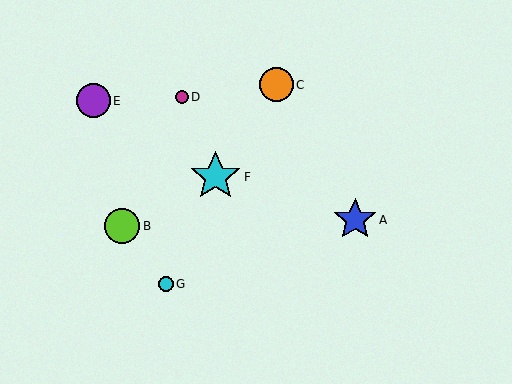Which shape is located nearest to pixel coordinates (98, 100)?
The purple circle (labeled E) at (93, 101) is nearest to that location.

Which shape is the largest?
The cyan star (labeled F) is the largest.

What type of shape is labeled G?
Shape G is a cyan circle.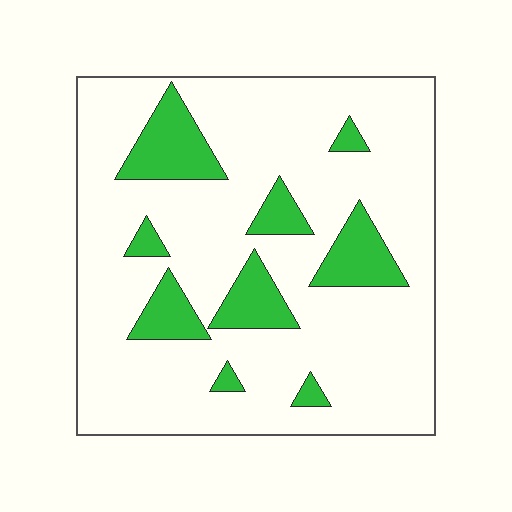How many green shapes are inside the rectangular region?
9.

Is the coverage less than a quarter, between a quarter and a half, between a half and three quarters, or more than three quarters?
Less than a quarter.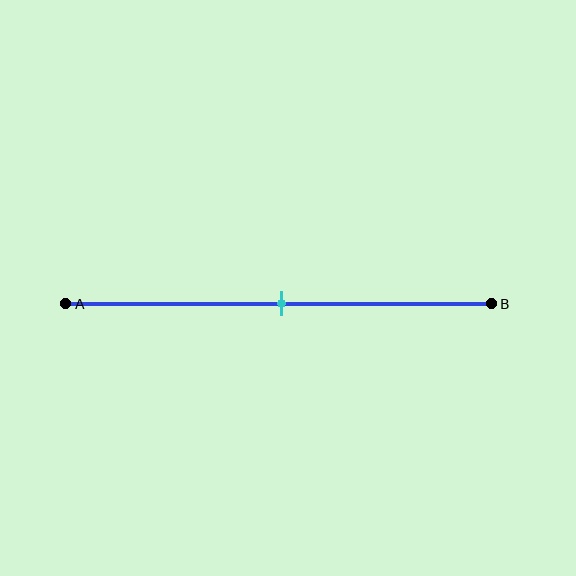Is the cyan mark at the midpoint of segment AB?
Yes, the mark is approximately at the midpoint.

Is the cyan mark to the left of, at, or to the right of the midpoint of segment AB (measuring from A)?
The cyan mark is approximately at the midpoint of segment AB.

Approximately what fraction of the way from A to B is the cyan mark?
The cyan mark is approximately 50% of the way from A to B.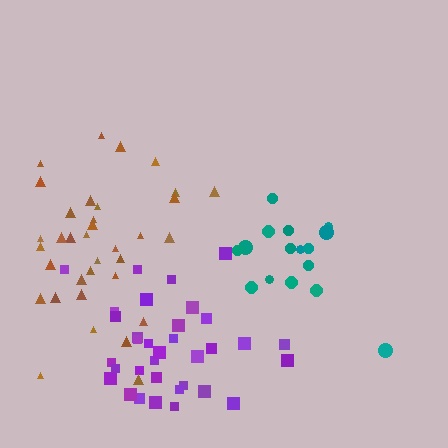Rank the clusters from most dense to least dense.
purple, teal, brown.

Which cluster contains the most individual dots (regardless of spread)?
Brown (35).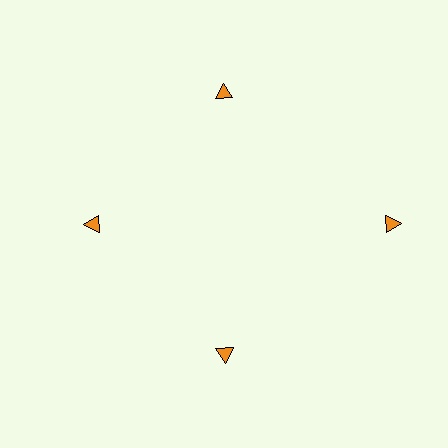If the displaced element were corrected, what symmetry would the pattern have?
It would have 4-fold rotational symmetry — the pattern would map onto itself every 90 degrees.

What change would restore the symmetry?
The symmetry would be restored by moving it inward, back onto the ring so that all 4 triangles sit at equal angles and equal distance from the center.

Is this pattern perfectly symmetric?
No. The 4 orange triangles are arranged in a ring, but one element near the 3 o'clock position is pushed outward from the center, breaking the 4-fold rotational symmetry.